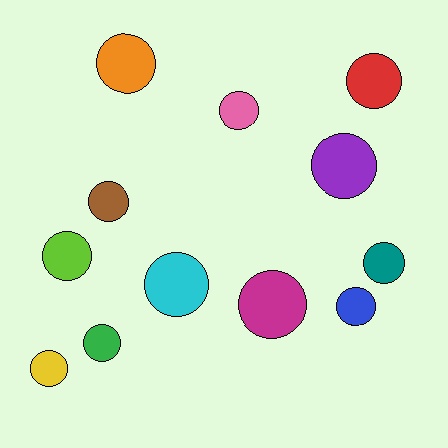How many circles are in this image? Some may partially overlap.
There are 12 circles.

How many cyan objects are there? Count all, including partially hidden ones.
There is 1 cyan object.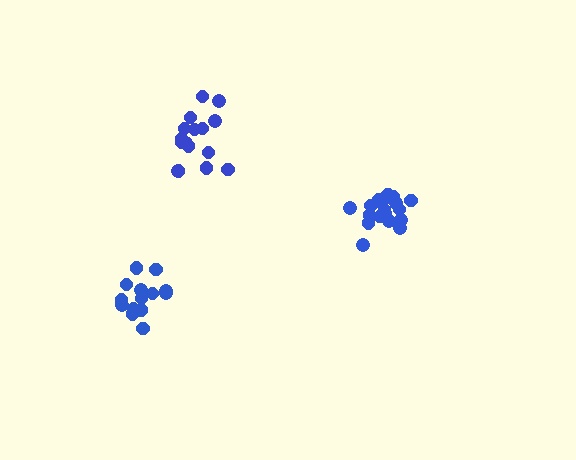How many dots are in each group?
Group 1: 19 dots, Group 2: 14 dots, Group 3: 16 dots (49 total).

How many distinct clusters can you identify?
There are 3 distinct clusters.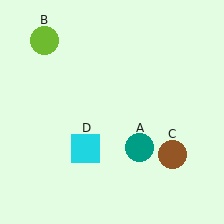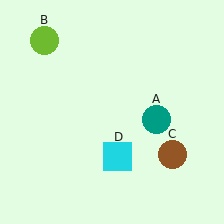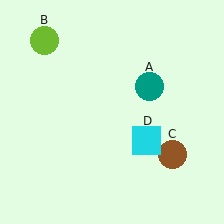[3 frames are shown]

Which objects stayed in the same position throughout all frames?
Lime circle (object B) and brown circle (object C) remained stationary.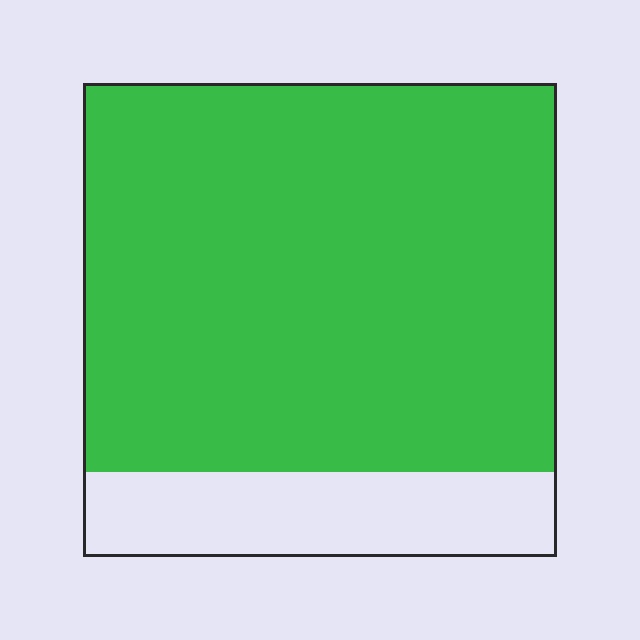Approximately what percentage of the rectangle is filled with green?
Approximately 80%.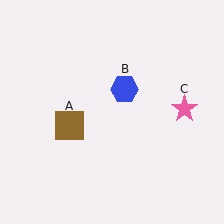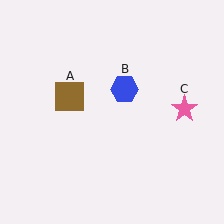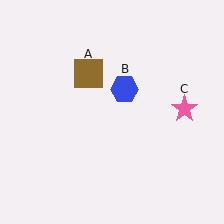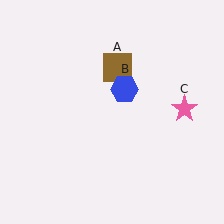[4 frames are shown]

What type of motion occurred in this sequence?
The brown square (object A) rotated clockwise around the center of the scene.